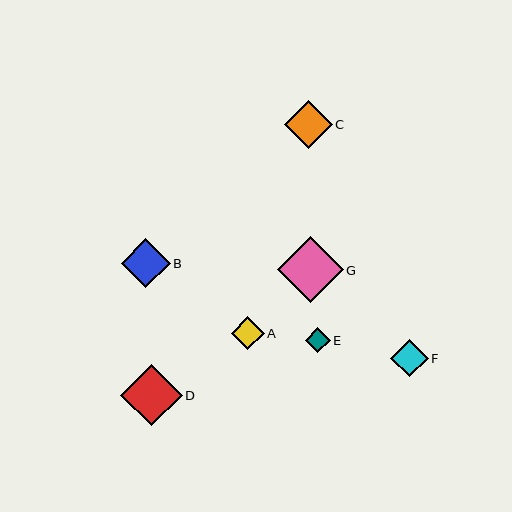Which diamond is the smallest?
Diamond E is the smallest with a size of approximately 25 pixels.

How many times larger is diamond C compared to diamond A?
Diamond C is approximately 1.4 times the size of diamond A.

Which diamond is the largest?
Diamond G is the largest with a size of approximately 66 pixels.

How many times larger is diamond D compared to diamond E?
Diamond D is approximately 2.5 times the size of diamond E.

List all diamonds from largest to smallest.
From largest to smallest: G, D, B, C, F, A, E.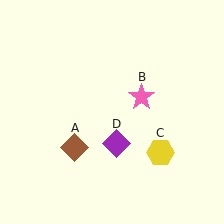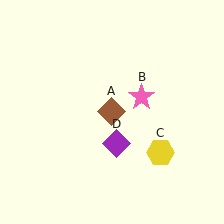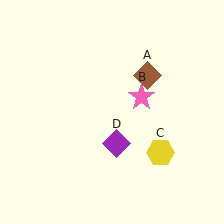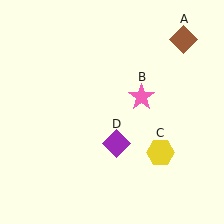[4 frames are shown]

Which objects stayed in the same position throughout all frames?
Pink star (object B) and yellow hexagon (object C) and purple diamond (object D) remained stationary.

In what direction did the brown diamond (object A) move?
The brown diamond (object A) moved up and to the right.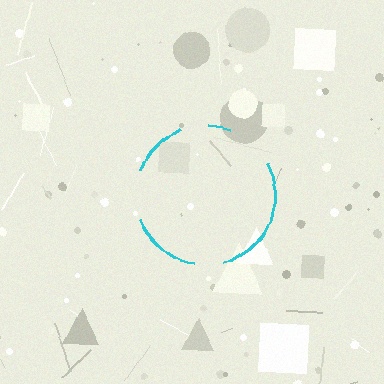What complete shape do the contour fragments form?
The contour fragments form a circle.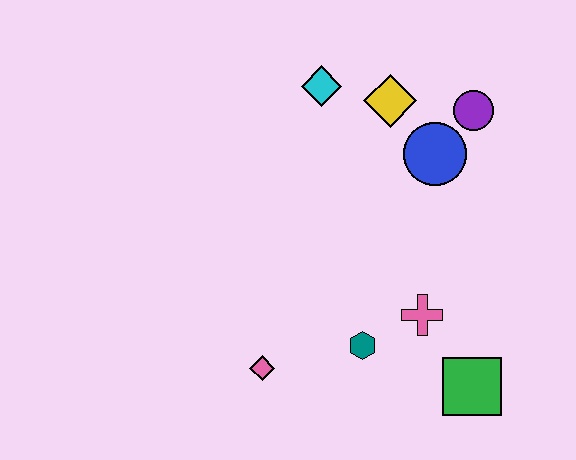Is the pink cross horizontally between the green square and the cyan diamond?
Yes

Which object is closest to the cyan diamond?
The yellow diamond is closest to the cyan diamond.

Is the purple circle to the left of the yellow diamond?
No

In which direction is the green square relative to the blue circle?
The green square is below the blue circle.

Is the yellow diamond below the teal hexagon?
No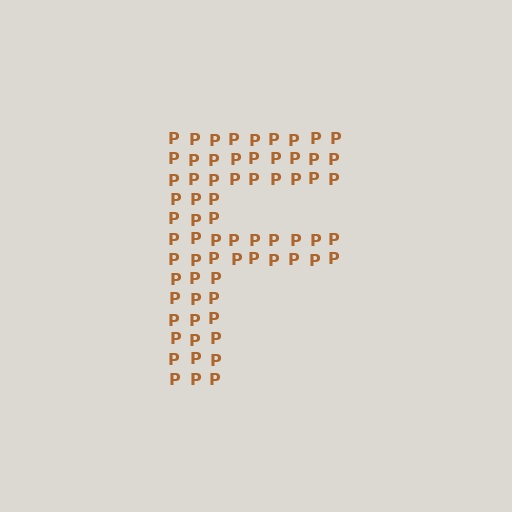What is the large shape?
The large shape is the letter F.